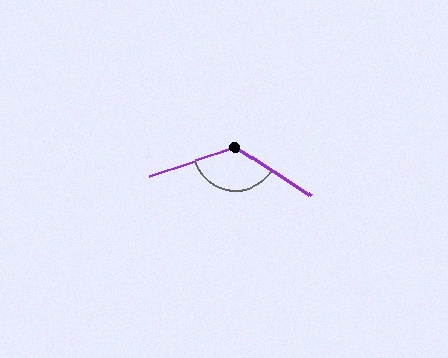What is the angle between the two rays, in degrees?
Approximately 128 degrees.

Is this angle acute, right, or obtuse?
It is obtuse.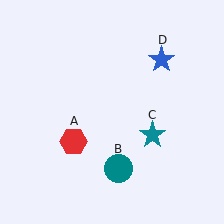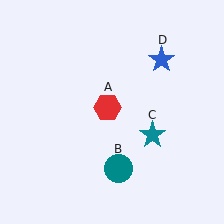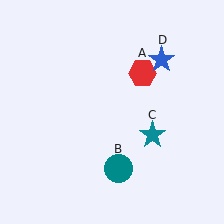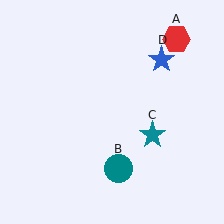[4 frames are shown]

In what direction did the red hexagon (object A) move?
The red hexagon (object A) moved up and to the right.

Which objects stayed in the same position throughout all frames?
Teal circle (object B) and teal star (object C) and blue star (object D) remained stationary.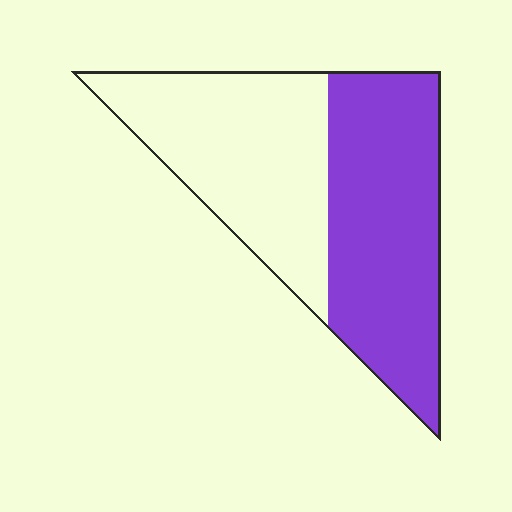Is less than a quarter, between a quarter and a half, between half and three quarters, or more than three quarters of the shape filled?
Between half and three quarters.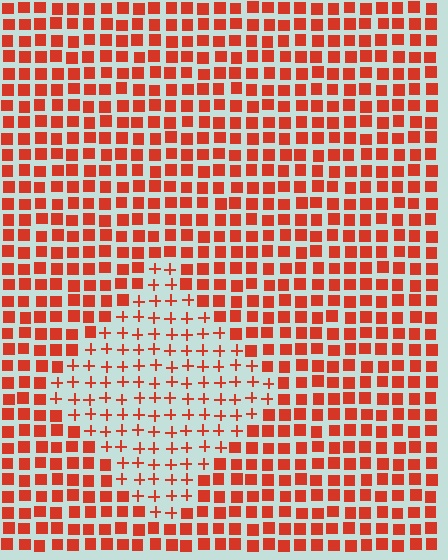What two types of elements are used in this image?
The image uses plus signs inside the diamond region and squares outside it.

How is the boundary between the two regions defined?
The boundary is defined by a change in element shape: plus signs inside vs. squares outside. All elements share the same color and spacing.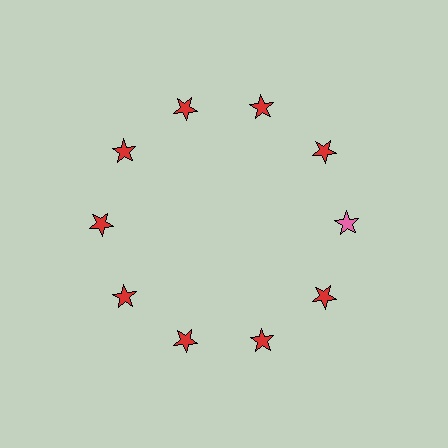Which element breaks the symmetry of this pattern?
The pink star at roughly the 3 o'clock position breaks the symmetry. All other shapes are red stars.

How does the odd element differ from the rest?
It has a different color: pink instead of red.